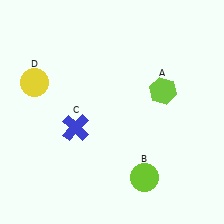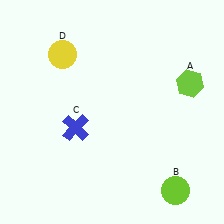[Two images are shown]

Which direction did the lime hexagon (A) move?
The lime hexagon (A) moved right.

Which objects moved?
The objects that moved are: the lime hexagon (A), the lime circle (B), the yellow circle (D).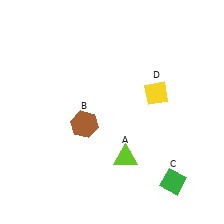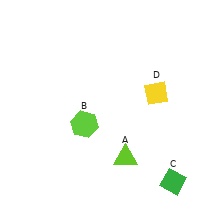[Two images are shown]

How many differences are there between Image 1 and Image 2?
There is 1 difference between the two images.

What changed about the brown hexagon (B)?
In Image 1, B is brown. In Image 2, it changed to lime.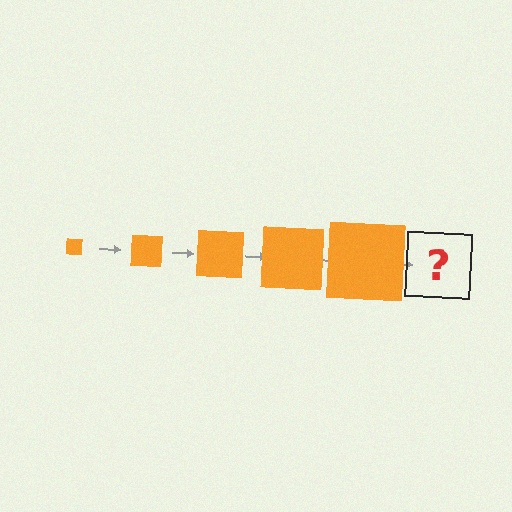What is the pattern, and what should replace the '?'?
The pattern is that the square gets progressively larger each step. The '?' should be an orange square, larger than the previous one.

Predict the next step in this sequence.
The next step is an orange square, larger than the previous one.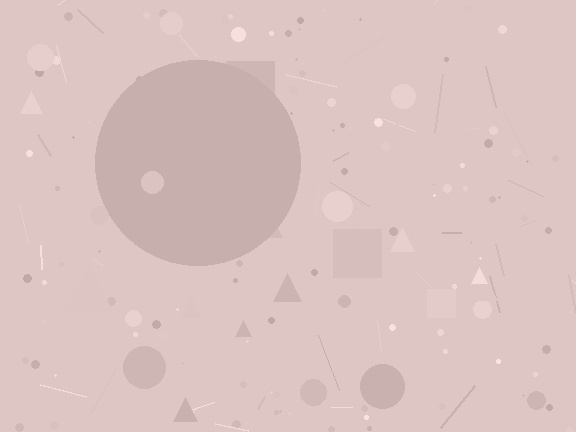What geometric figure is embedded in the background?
A circle is embedded in the background.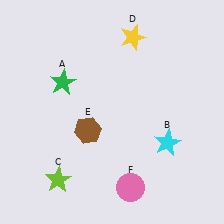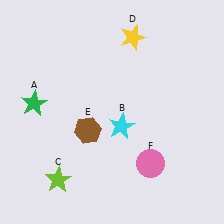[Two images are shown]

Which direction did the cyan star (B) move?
The cyan star (B) moved left.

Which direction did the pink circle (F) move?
The pink circle (F) moved up.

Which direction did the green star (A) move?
The green star (A) moved left.